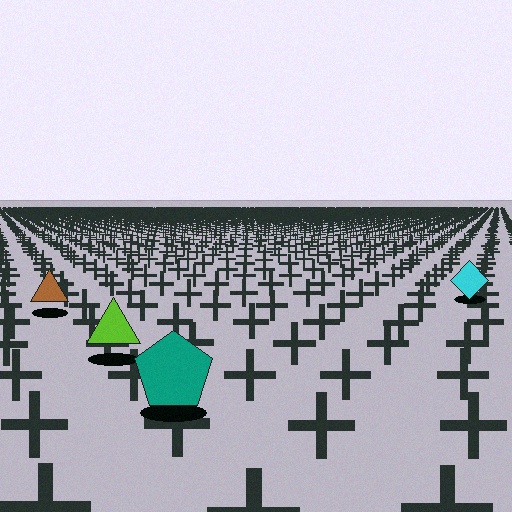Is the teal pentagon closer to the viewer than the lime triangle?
Yes. The teal pentagon is closer — you can tell from the texture gradient: the ground texture is coarser near it.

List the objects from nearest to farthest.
From nearest to farthest: the teal pentagon, the lime triangle, the brown triangle, the cyan diamond.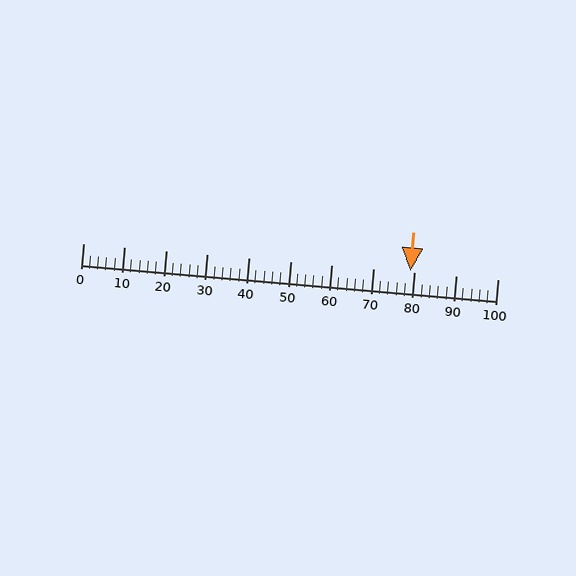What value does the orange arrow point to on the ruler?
The orange arrow points to approximately 79.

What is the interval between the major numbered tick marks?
The major tick marks are spaced 10 units apart.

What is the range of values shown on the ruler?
The ruler shows values from 0 to 100.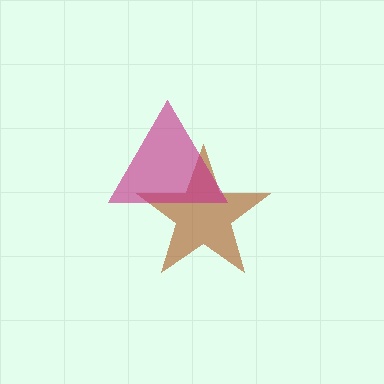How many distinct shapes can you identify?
There are 2 distinct shapes: a brown star, a magenta triangle.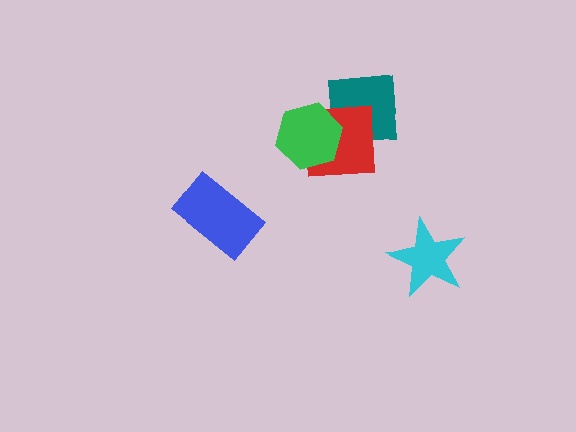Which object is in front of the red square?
The green hexagon is in front of the red square.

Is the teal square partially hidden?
Yes, it is partially covered by another shape.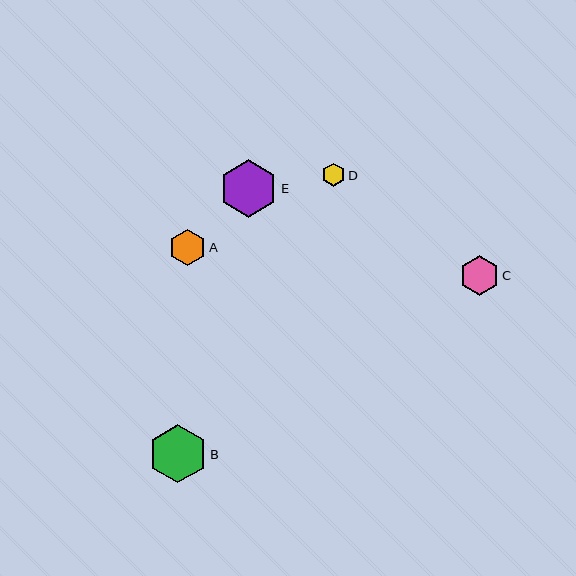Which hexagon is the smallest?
Hexagon D is the smallest with a size of approximately 24 pixels.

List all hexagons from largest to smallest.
From largest to smallest: B, E, C, A, D.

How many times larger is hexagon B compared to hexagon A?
Hexagon B is approximately 1.6 times the size of hexagon A.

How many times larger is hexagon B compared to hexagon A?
Hexagon B is approximately 1.6 times the size of hexagon A.